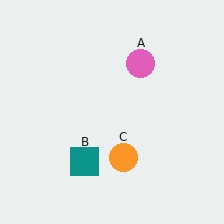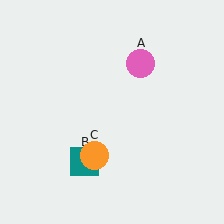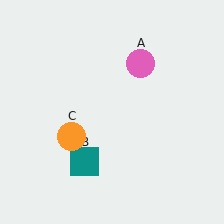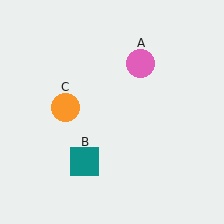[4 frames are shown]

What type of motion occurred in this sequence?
The orange circle (object C) rotated clockwise around the center of the scene.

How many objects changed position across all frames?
1 object changed position: orange circle (object C).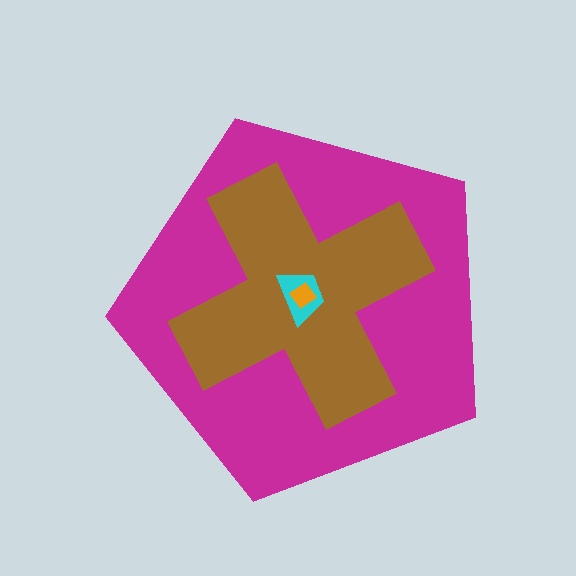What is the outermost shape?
The magenta pentagon.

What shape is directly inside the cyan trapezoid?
The orange diamond.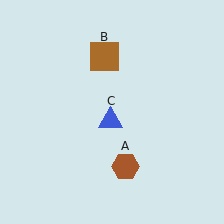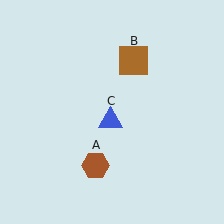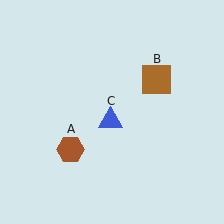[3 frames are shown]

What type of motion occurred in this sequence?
The brown hexagon (object A), brown square (object B) rotated clockwise around the center of the scene.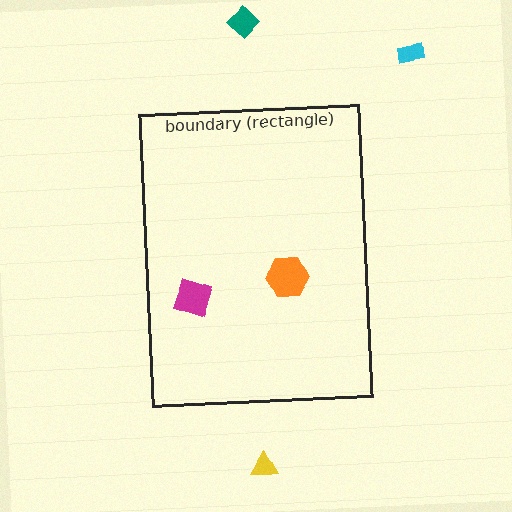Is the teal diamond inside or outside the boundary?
Outside.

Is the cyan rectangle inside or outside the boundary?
Outside.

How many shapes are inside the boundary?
2 inside, 3 outside.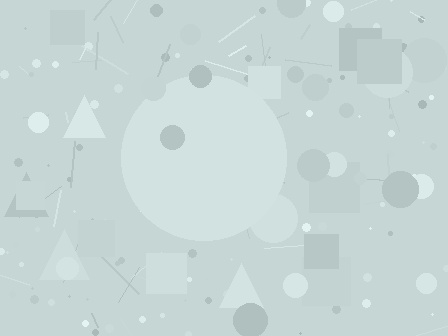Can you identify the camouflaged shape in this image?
The camouflaged shape is a circle.